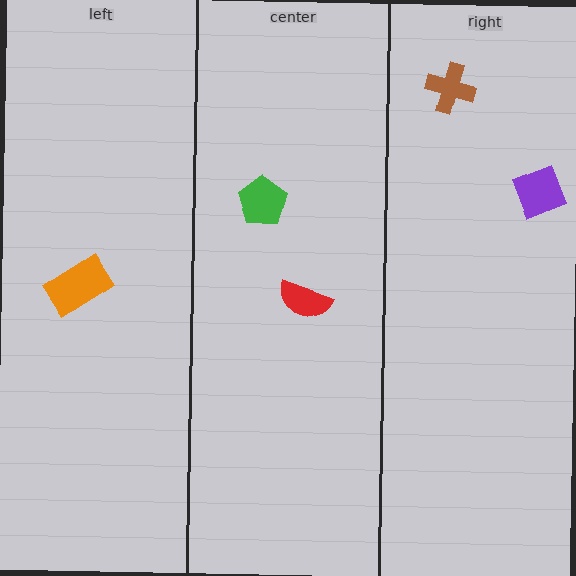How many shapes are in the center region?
2.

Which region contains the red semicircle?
The center region.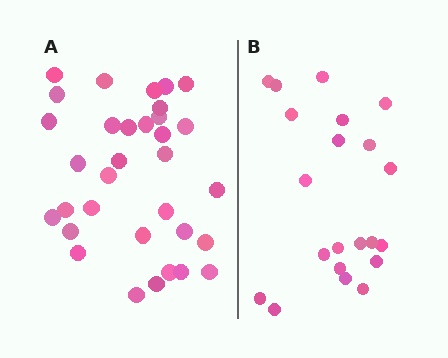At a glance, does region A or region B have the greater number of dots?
Region A (the left region) has more dots.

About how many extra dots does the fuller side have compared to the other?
Region A has roughly 12 or so more dots than region B.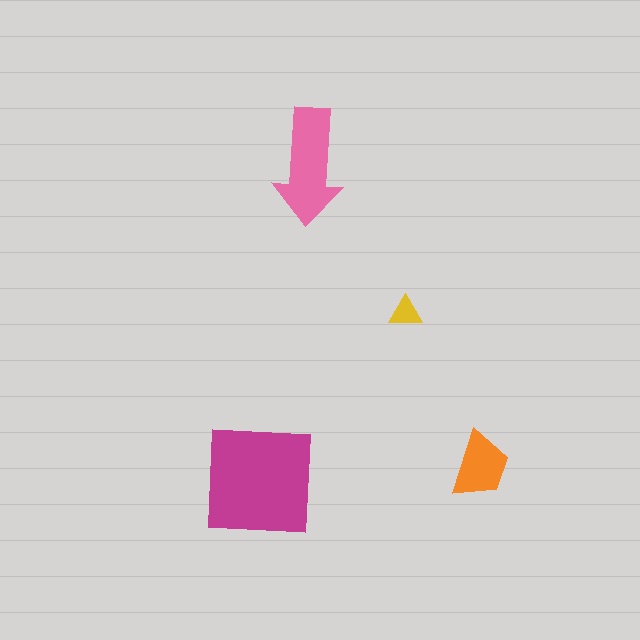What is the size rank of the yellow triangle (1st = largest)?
4th.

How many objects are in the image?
There are 4 objects in the image.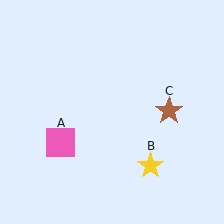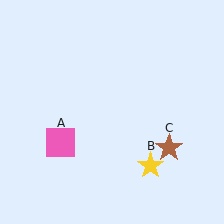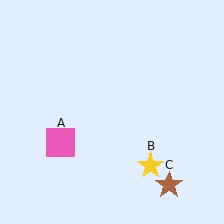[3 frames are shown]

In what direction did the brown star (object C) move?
The brown star (object C) moved down.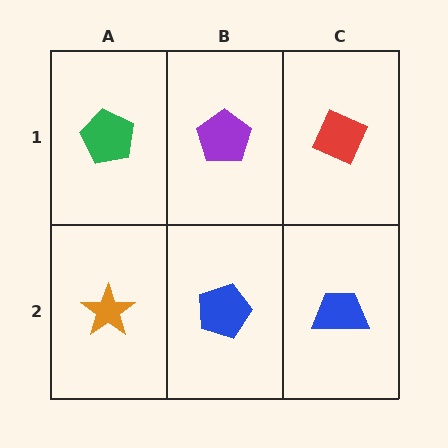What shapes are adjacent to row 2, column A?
A green pentagon (row 1, column A), a blue pentagon (row 2, column B).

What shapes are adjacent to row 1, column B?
A blue pentagon (row 2, column B), a green pentagon (row 1, column A), a red diamond (row 1, column C).